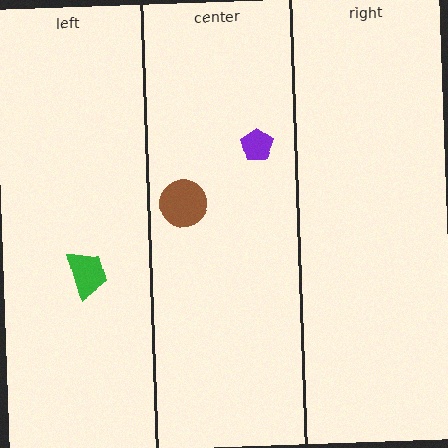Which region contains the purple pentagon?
The center region.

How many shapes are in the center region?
2.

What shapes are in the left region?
The green trapezoid.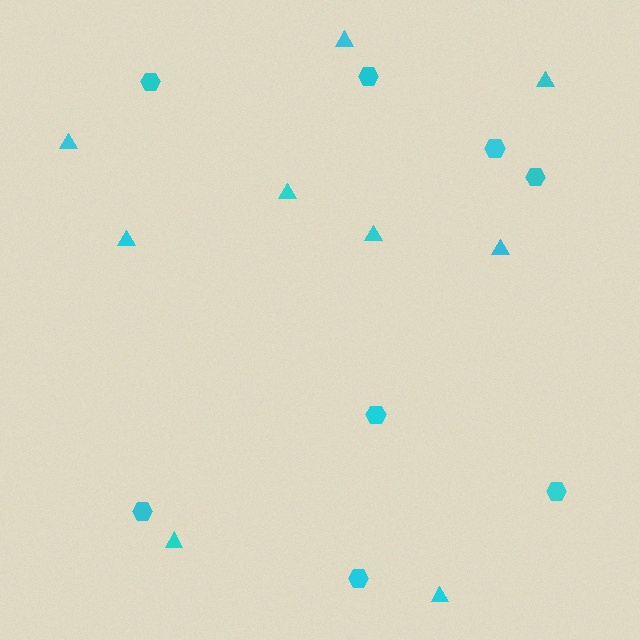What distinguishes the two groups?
There are 2 groups: one group of hexagons (8) and one group of triangles (9).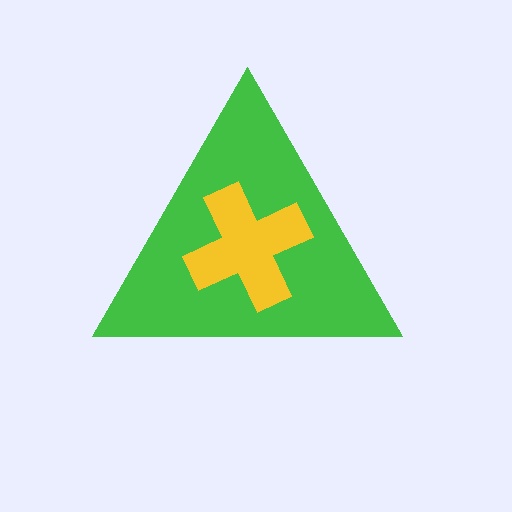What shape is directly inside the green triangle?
The yellow cross.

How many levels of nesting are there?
2.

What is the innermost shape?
The yellow cross.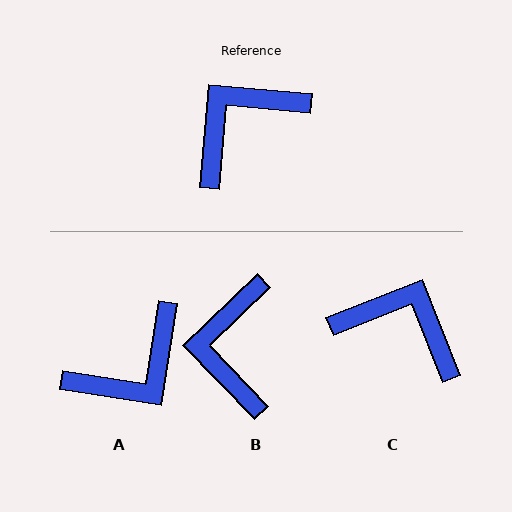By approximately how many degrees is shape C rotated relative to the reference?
Approximately 63 degrees clockwise.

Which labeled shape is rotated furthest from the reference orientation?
A, about 176 degrees away.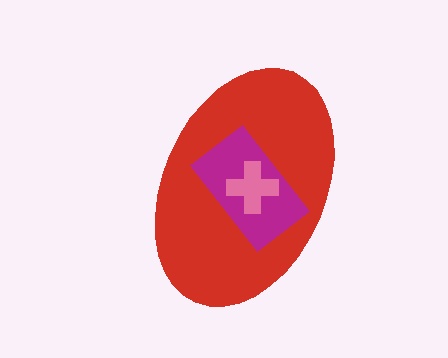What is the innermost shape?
The pink cross.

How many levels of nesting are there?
3.